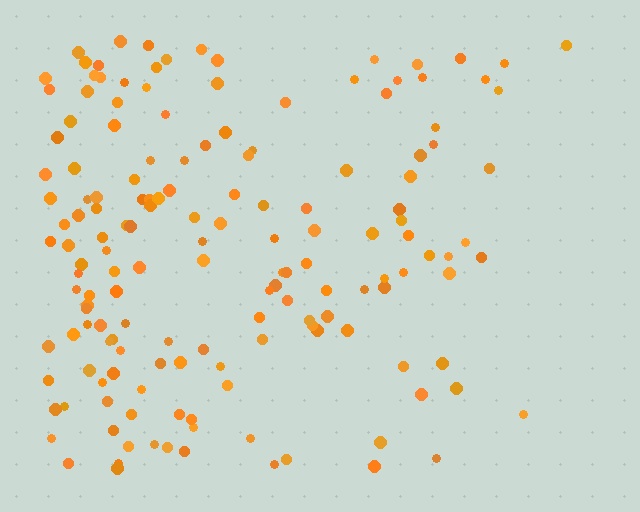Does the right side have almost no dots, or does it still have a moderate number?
Still a moderate number, just noticeably fewer than the left.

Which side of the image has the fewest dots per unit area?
The right.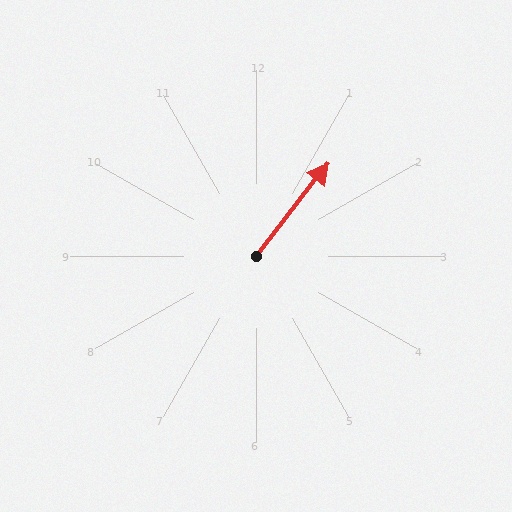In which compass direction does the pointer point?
Northeast.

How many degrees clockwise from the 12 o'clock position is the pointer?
Approximately 38 degrees.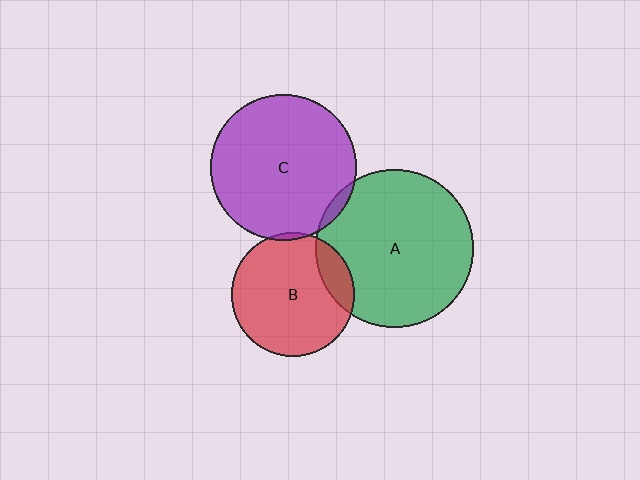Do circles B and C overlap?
Yes.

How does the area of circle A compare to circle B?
Approximately 1.6 times.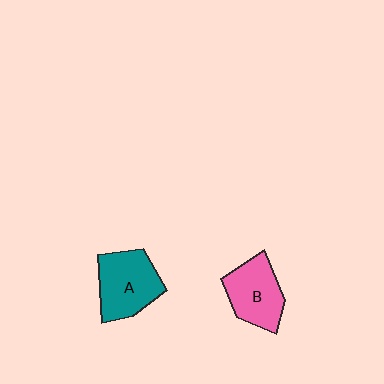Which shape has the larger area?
Shape A (teal).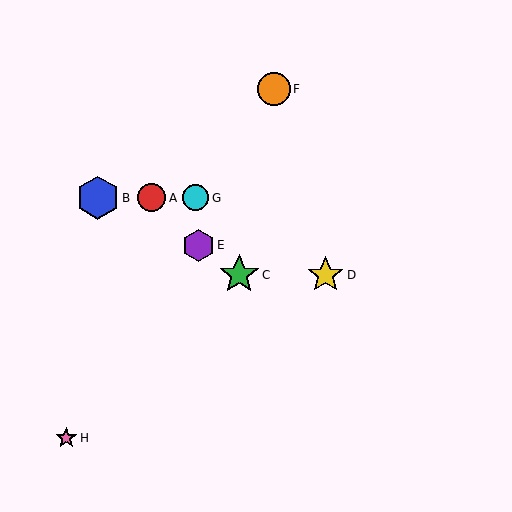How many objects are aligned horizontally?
3 objects (A, B, G) are aligned horizontally.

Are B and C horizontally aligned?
No, B is at y≈198 and C is at y≈275.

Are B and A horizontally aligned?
Yes, both are at y≈198.